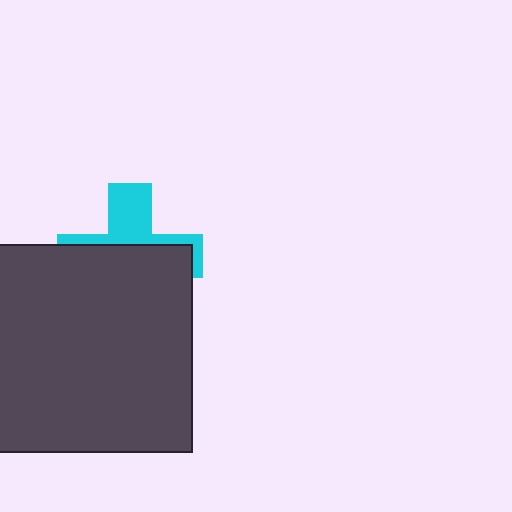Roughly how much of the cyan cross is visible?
A small part of it is visible (roughly 37%).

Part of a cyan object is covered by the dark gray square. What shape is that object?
It is a cross.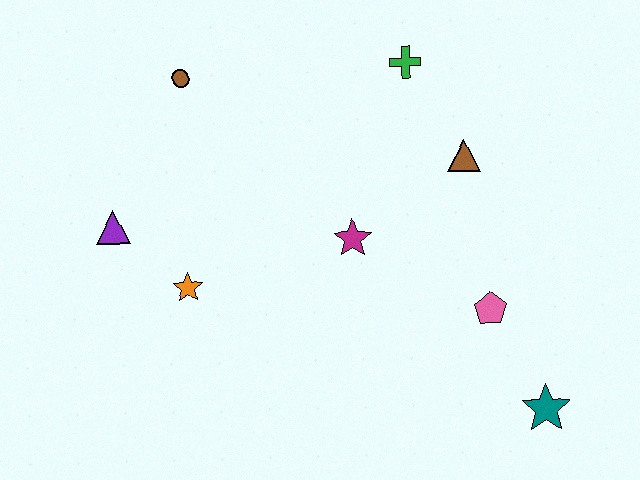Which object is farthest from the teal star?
The brown circle is farthest from the teal star.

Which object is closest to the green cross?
The brown triangle is closest to the green cross.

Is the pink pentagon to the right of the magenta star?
Yes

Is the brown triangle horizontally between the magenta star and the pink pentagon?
Yes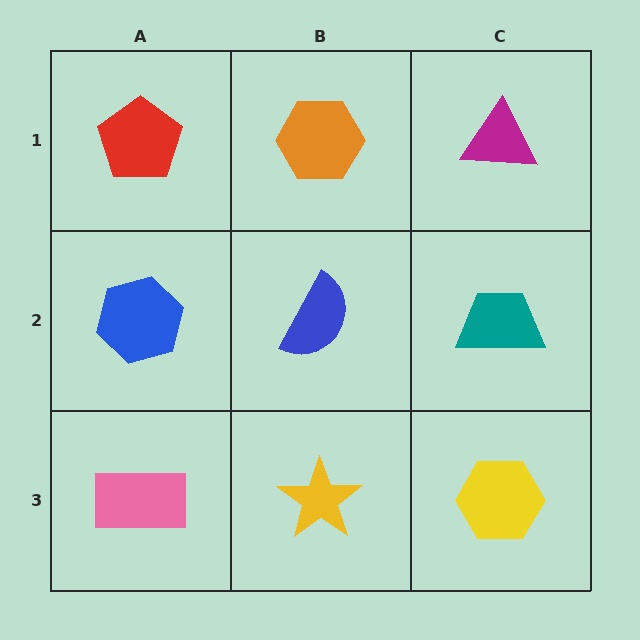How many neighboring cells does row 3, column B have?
3.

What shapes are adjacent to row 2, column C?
A magenta triangle (row 1, column C), a yellow hexagon (row 3, column C), a blue semicircle (row 2, column B).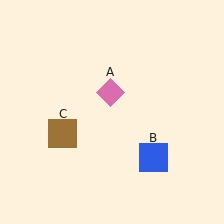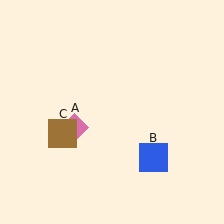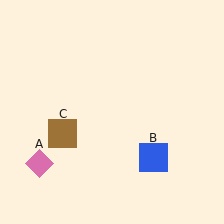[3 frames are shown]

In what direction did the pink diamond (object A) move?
The pink diamond (object A) moved down and to the left.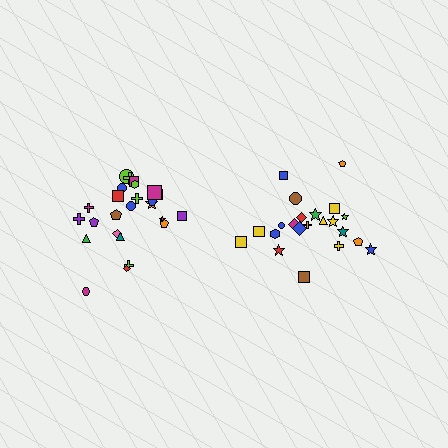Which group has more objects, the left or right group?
The left group.